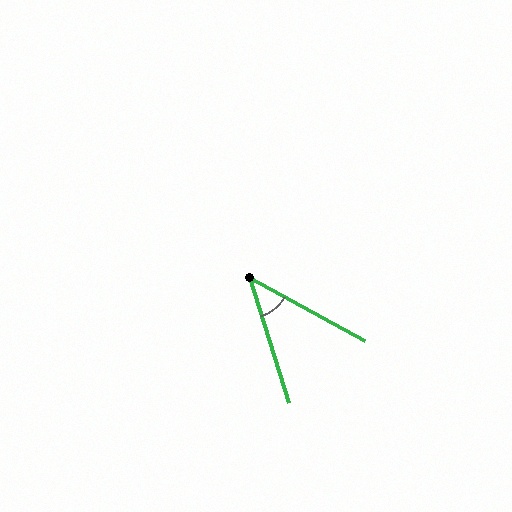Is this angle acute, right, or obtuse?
It is acute.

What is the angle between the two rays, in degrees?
Approximately 44 degrees.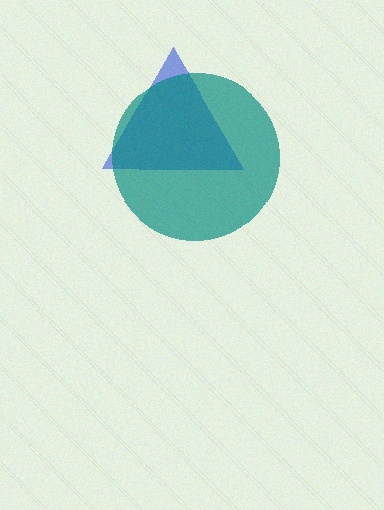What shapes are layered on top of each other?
The layered shapes are: a blue triangle, a teal circle.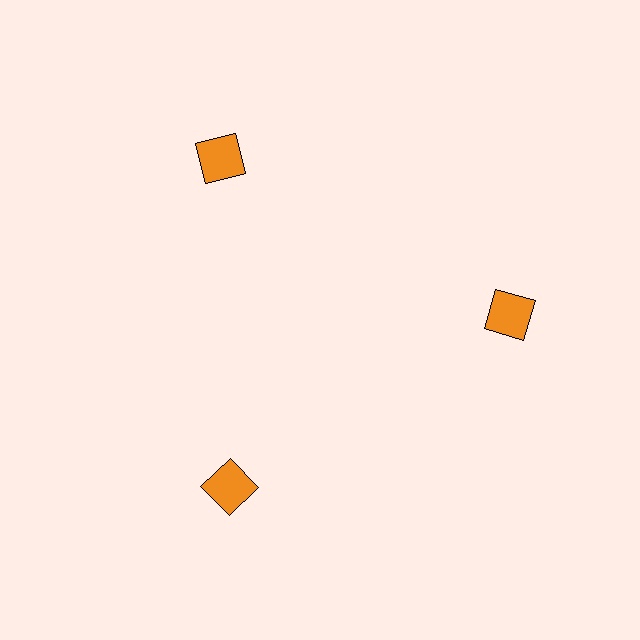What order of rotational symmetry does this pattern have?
This pattern has 3-fold rotational symmetry.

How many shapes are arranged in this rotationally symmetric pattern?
There are 3 shapes, arranged in 3 groups of 1.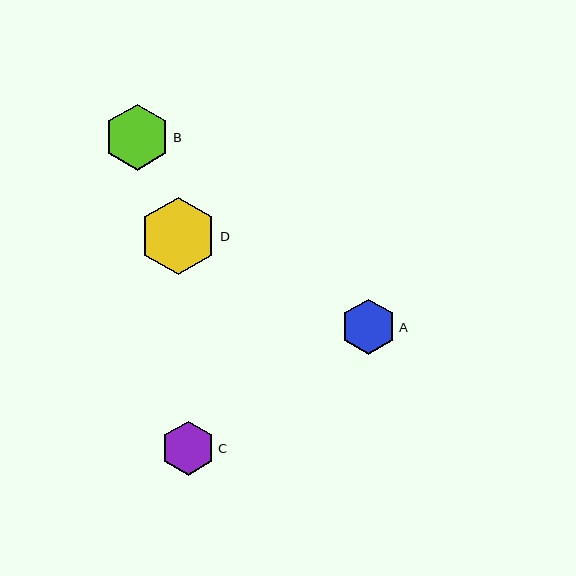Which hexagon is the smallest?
Hexagon C is the smallest with a size of approximately 55 pixels.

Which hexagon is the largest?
Hexagon D is the largest with a size of approximately 77 pixels.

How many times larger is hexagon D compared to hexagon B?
Hexagon D is approximately 1.2 times the size of hexagon B.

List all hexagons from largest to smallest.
From largest to smallest: D, B, A, C.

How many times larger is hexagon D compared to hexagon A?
Hexagon D is approximately 1.4 times the size of hexagon A.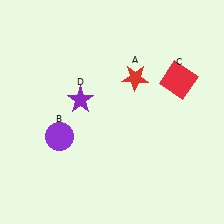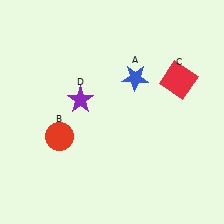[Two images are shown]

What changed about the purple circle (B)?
In Image 1, B is purple. In Image 2, it changed to red.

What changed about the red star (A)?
In Image 1, A is red. In Image 2, it changed to blue.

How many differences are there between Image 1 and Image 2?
There are 2 differences between the two images.